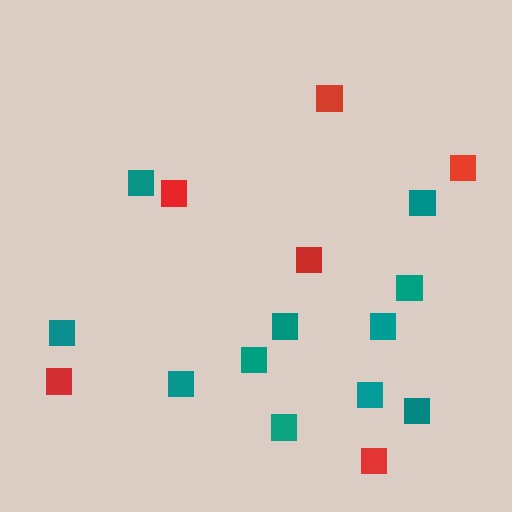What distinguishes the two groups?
There are 2 groups: one group of red squares (6) and one group of teal squares (11).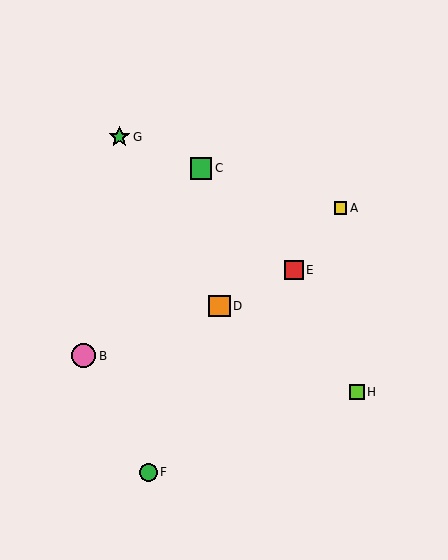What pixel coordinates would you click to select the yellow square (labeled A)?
Click at (340, 208) to select the yellow square A.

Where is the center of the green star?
The center of the green star is at (119, 137).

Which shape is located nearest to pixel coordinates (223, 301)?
The orange square (labeled D) at (220, 306) is nearest to that location.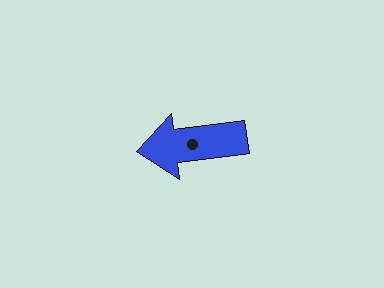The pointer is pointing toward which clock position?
Roughly 9 o'clock.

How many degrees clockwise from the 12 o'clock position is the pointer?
Approximately 263 degrees.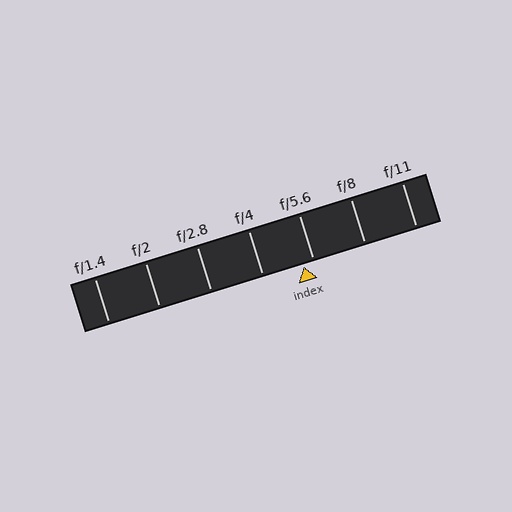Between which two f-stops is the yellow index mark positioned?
The index mark is between f/4 and f/5.6.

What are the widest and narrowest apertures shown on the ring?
The widest aperture shown is f/1.4 and the narrowest is f/11.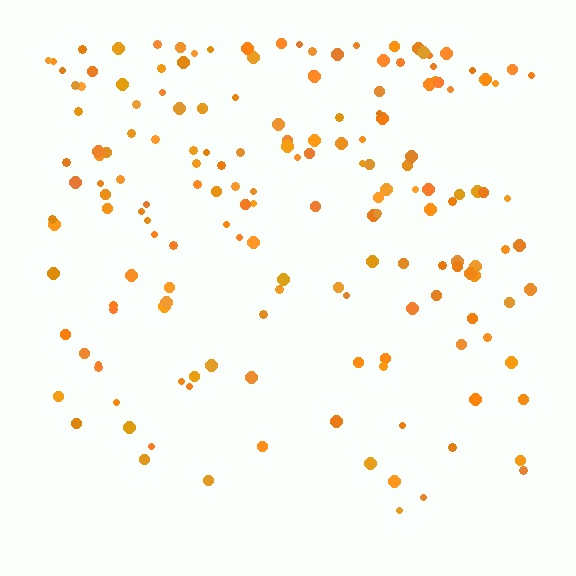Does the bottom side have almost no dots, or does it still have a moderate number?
Still a moderate number, just noticeably fewer than the top.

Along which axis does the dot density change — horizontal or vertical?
Vertical.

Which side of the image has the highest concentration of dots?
The top.